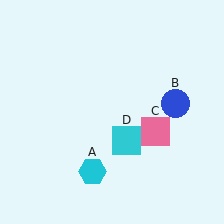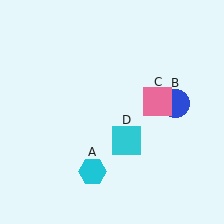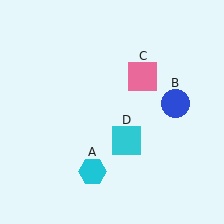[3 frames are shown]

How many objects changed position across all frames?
1 object changed position: pink square (object C).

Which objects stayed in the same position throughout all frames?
Cyan hexagon (object A) and blue circle (object B) and cyan square (object D) remained stationary.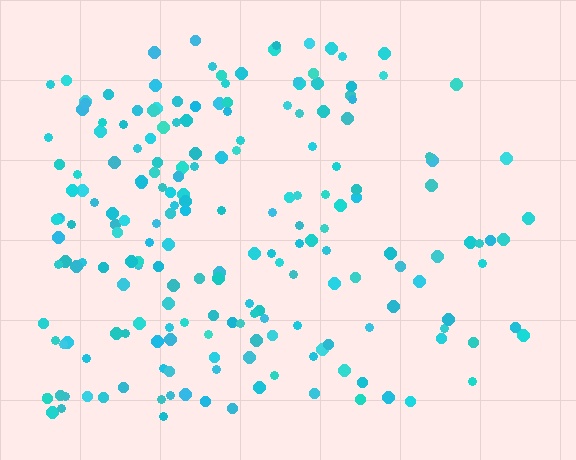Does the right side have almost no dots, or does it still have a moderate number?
Still a moderate number, just noticeably fewer than the left.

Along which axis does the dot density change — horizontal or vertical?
Horizontal.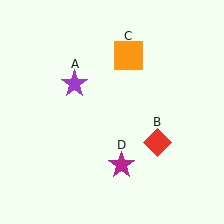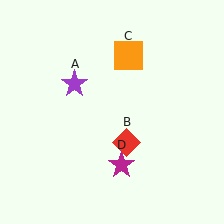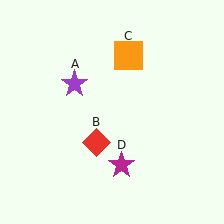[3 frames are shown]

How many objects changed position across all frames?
1 object changed position: red diamond (object B).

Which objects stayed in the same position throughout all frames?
Purple star (object A) and orange square (object C) and magenta star (object D) remained stationary.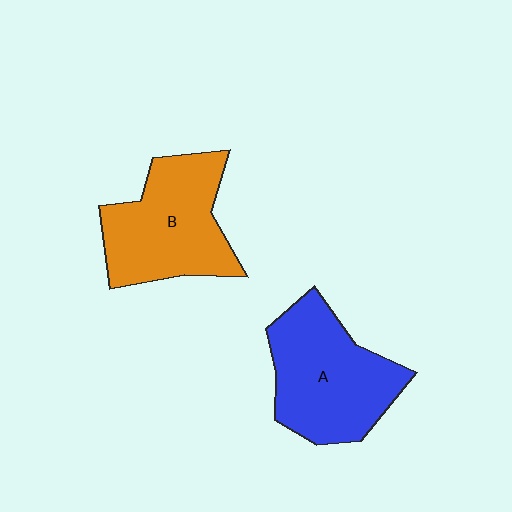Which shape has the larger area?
Shape A (blue).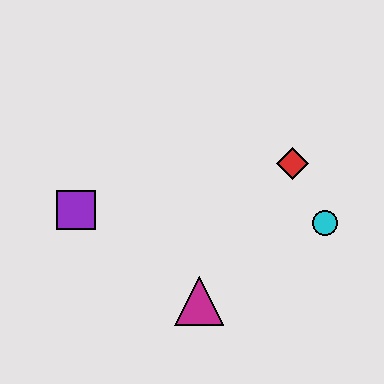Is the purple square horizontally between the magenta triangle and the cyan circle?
No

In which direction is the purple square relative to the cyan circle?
The purple square is to the left of the cyan circle.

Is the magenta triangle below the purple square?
Yes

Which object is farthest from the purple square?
The cyan circle is farthest from the purple square.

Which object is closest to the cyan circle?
The red diamond is closest to the cyan circle.